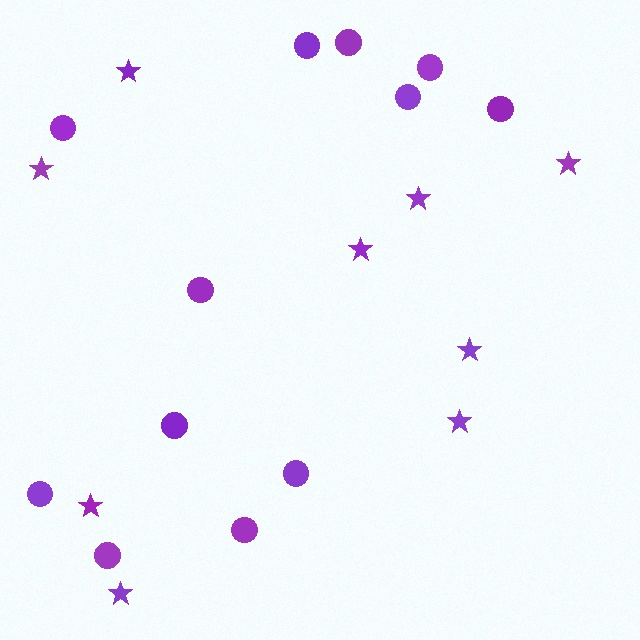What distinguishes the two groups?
There are 2 groups: one group of stars (9) and one group of circles (12).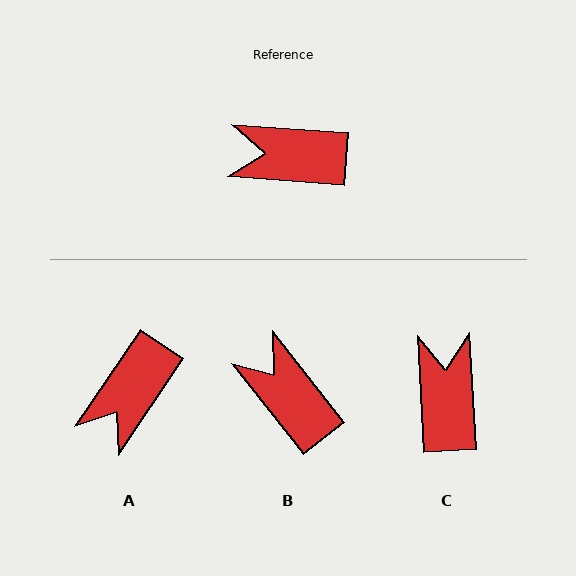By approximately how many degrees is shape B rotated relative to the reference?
Approximately 48 degrees clockwise.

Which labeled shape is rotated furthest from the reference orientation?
C, about 83 degrees away.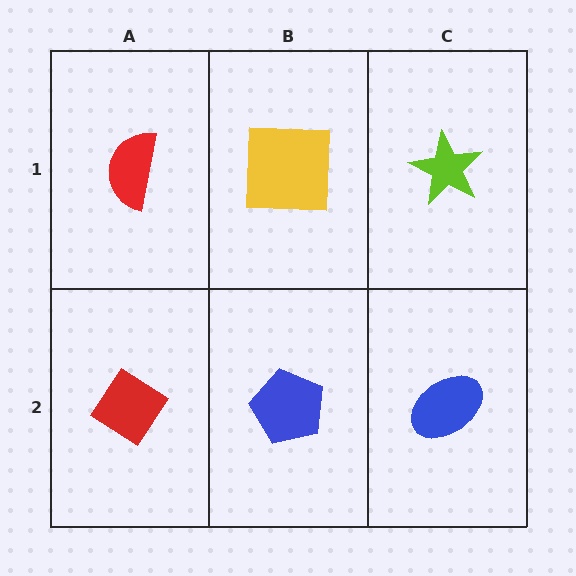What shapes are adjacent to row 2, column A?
A red semicircle (row 1, column A), a blue pentagon (row 2, column B).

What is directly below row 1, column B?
A blue pentagon.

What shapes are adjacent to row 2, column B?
A yellow square (row 1, column B), a red diamond (row 2, column A), a blue ellipse (row 2, column C).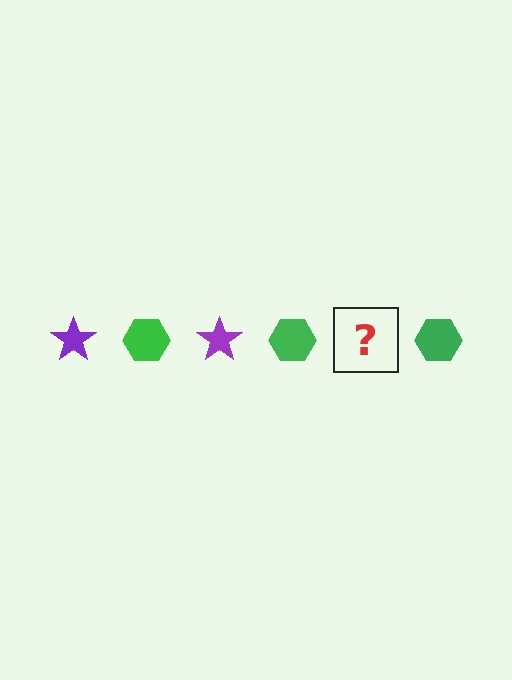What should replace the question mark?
The question mark should be replaced with a purple star.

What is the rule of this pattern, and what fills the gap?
The rule is that the pattern alternates between purple star and green hexagon. The gap should be filled with a purple star.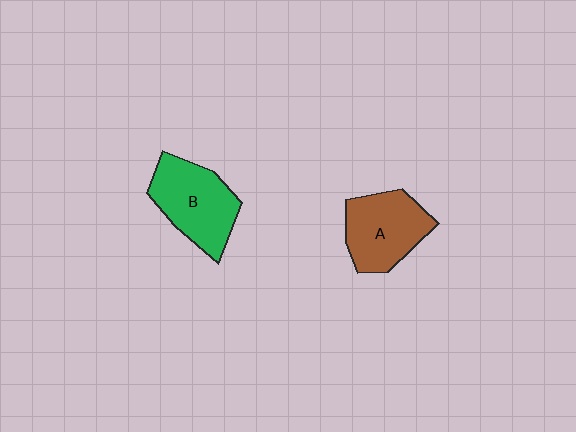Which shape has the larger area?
Shape B (green).